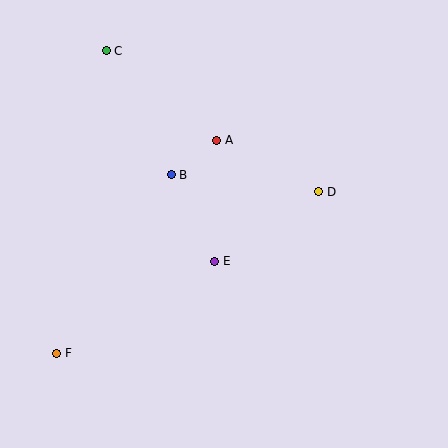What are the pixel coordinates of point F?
Point F is at (57, 353).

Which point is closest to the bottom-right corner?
Point D is closest to the bottom-right corner.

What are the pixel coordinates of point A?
Point A is at (217, 140).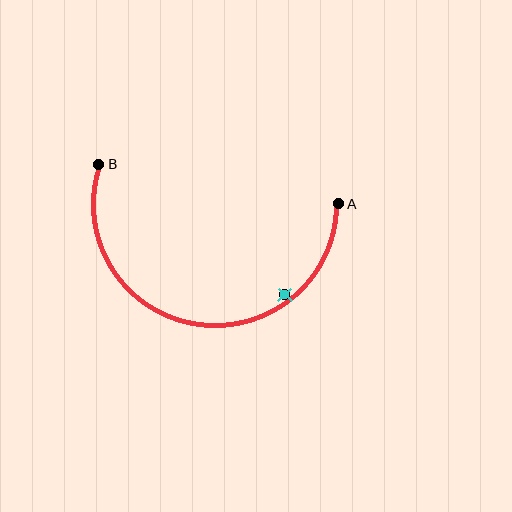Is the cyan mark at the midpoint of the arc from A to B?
No — the cyan mark does not lie on the arc at all. It sits slightly inside the curve.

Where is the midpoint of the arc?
The arc midpoint is the point on the curve farthest from the straight line joining A and B. It sits below that line.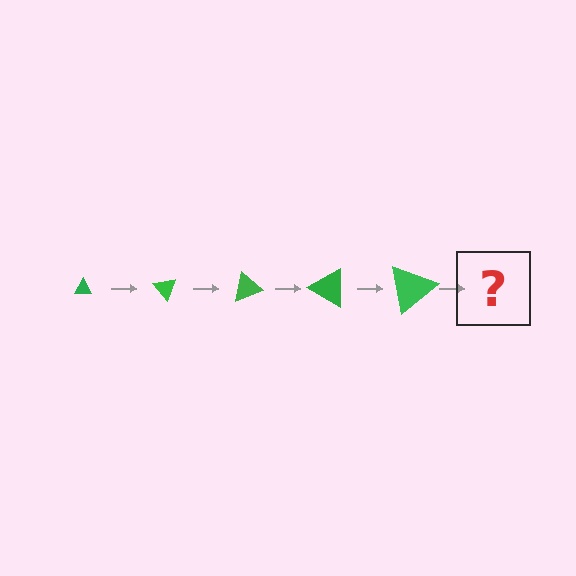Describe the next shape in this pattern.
It should be a triangle, larger than the previous one and rotated 250 degrees from the start.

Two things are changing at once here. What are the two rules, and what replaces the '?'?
The two rules are that the triangle grows larger each step and it rotates 50 degrees each step. The '?' should be a triangle, larger than the previous one and rotated 250 degrees from the start.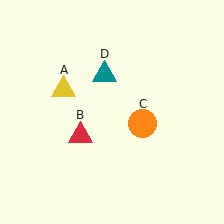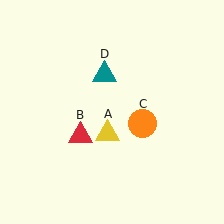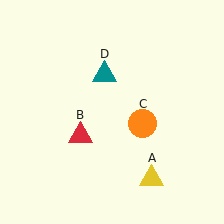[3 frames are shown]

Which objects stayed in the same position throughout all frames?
Red triangle (object B) and orange circle (object C) and teal triangle (object D) remained stationary.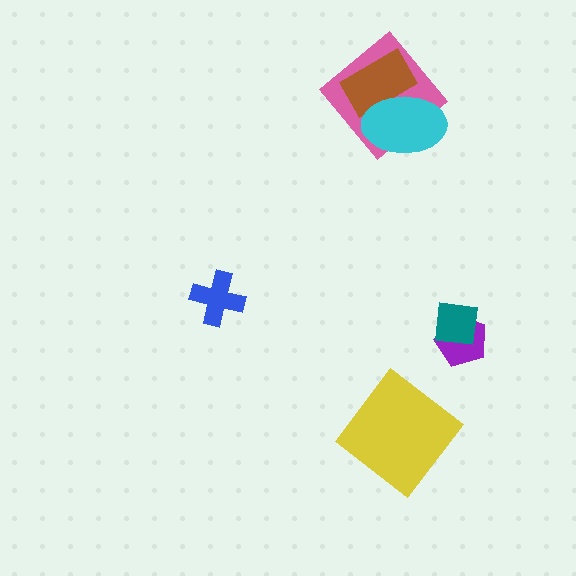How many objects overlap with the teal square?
1 object overlaps with the teal square.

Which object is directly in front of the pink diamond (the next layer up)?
The brown rectangle is directly in front of the pink diamond.